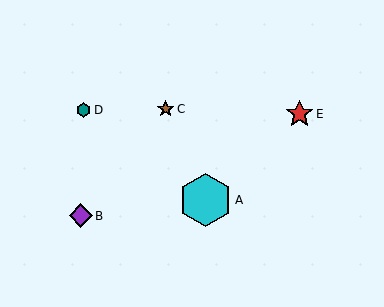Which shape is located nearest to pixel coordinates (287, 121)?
The red star (labeled E) at (300, 114) is nearest to that location.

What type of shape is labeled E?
Shape E is a red star.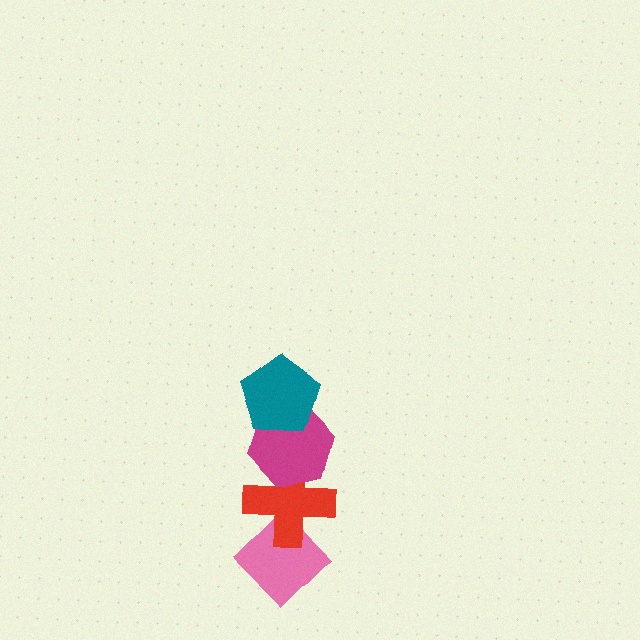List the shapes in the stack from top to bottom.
From top to bottom: the teal pentagon, the magenta hexagon, the red cross, the pink diamond.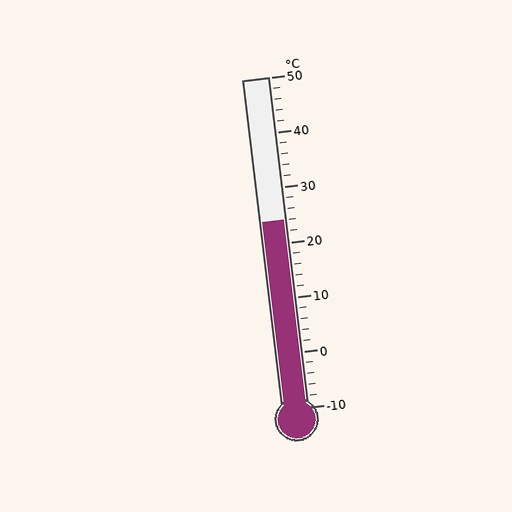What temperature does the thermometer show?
The thermometer shows approximately 24°C.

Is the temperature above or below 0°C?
The temperature is above 0°C.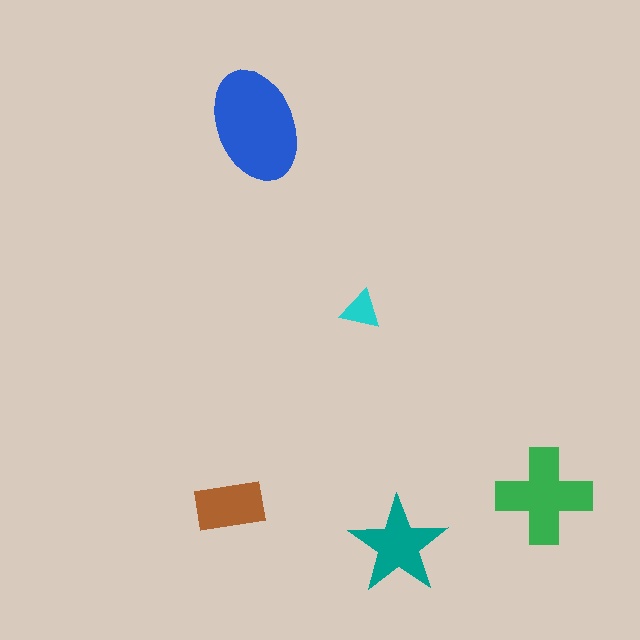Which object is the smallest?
The cyan triangle.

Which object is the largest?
The blue ellipse.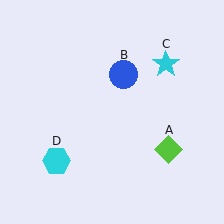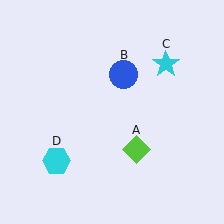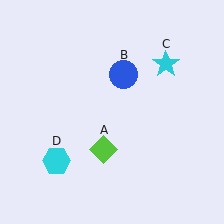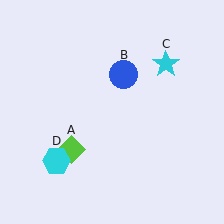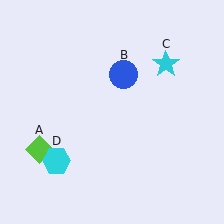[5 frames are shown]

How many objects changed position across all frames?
1 object changed position: lime diamond (object A).